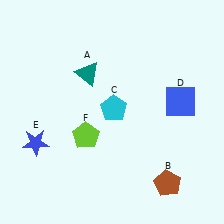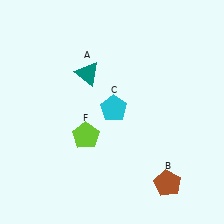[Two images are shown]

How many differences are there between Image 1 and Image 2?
There are 2 differences between the two images.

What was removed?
The blue star (E), the blue square (D) were removed in Image 2.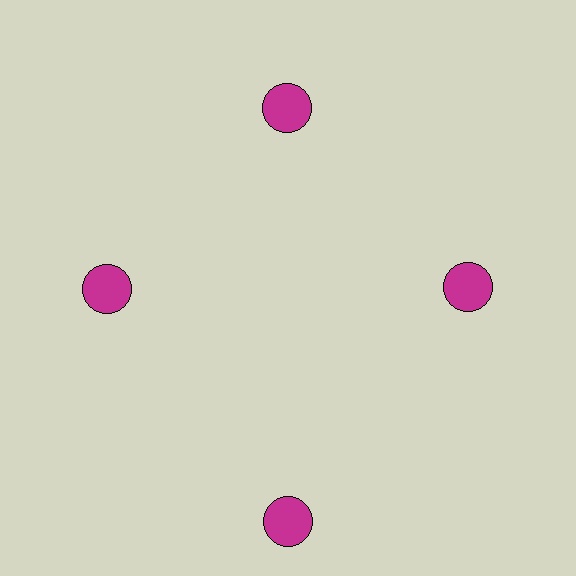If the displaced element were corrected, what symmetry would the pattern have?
It would have 4-fold rotational symmetry — the pattern would map onto itself every 90 degrees.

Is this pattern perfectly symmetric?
No. The 4 magenta circles are arranged in a ring, but one element near the 6 o'clock position is pushed outward from the center, breaking the 4-fold rotational symmetry.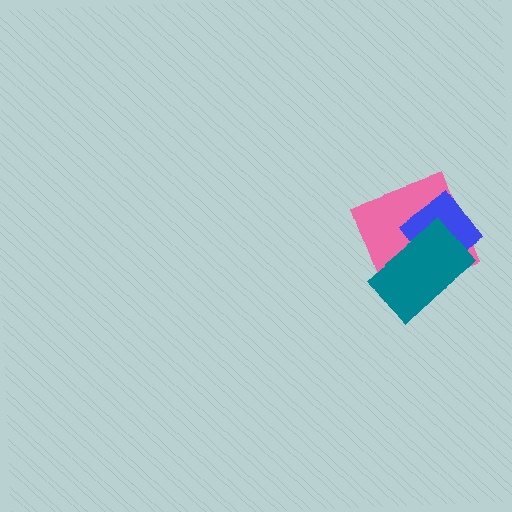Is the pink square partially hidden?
Yes, it is partially covered by another shape.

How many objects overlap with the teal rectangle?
2 objects overlap with the teal rectangle.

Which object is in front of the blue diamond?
The teal rectangle is in front of the blue diamond.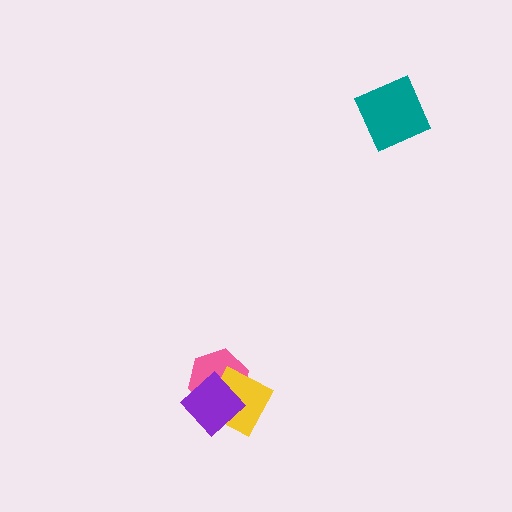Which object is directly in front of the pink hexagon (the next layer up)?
The yellow square is directly in front of the pink hexagon.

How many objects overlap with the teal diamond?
0 objects overlap with the teal diamond.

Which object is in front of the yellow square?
The purple diamond is in front of the yellow square.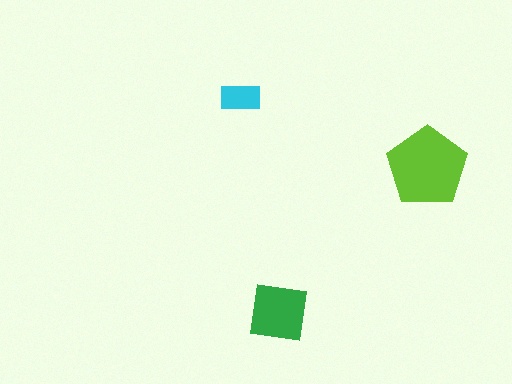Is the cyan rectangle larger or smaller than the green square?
Smaller.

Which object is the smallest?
The cyan rectangle.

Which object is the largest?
The lime pentagon.